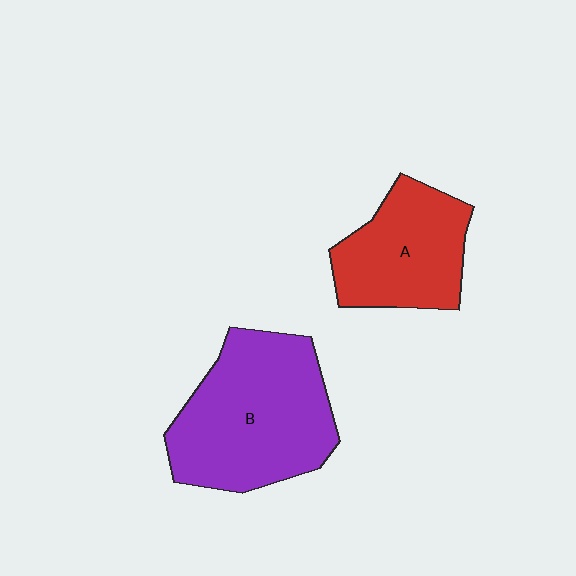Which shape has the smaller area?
Shape A (red).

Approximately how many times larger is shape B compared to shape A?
Approximately 1.5 times.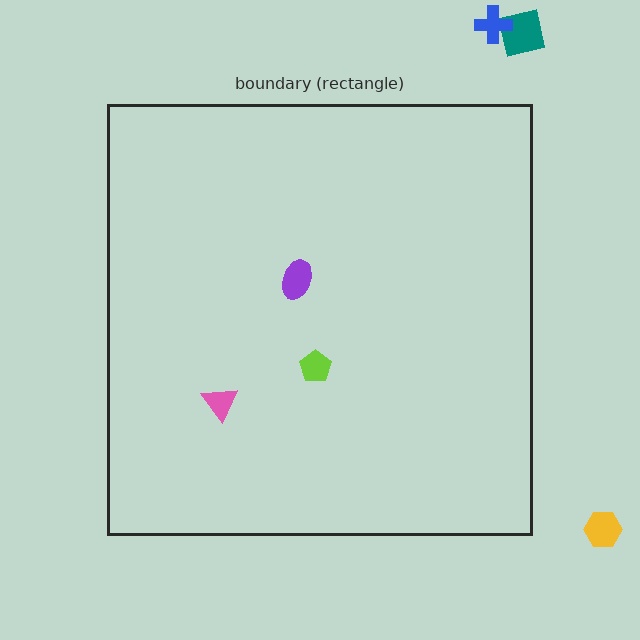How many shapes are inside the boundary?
3 inside, 3 outside.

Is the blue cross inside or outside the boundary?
Outside.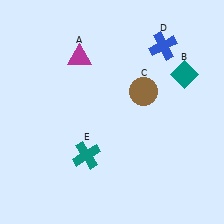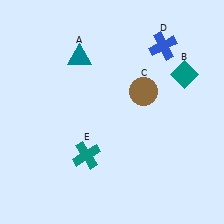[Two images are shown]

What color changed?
The triangle (A) changed from magenta in Image 1 to teal in Image 2.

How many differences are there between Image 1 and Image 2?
There is 1 difference between the two images.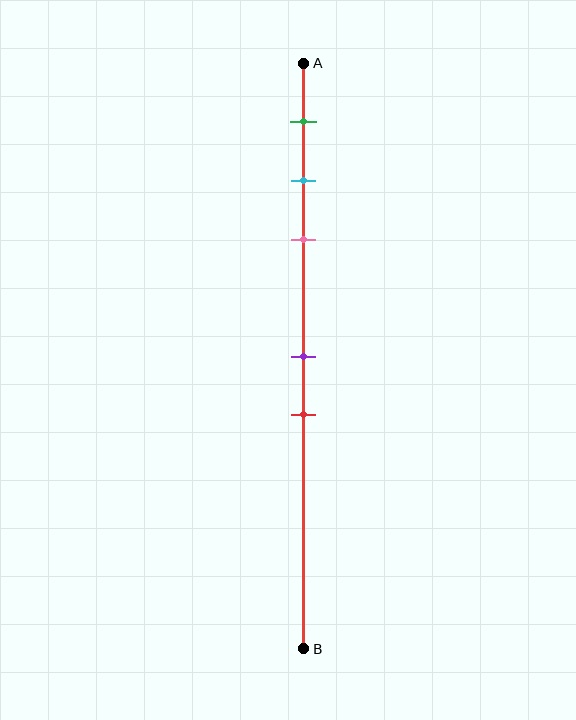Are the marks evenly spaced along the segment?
No, the marks are not evenly spaced.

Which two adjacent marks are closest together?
The cyan and pink marks are the closest adjacent pair.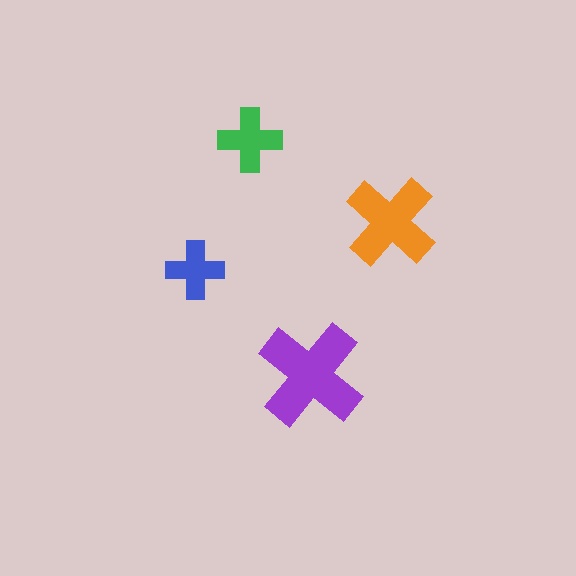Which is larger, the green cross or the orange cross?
The orange one.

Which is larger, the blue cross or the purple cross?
The purple one.